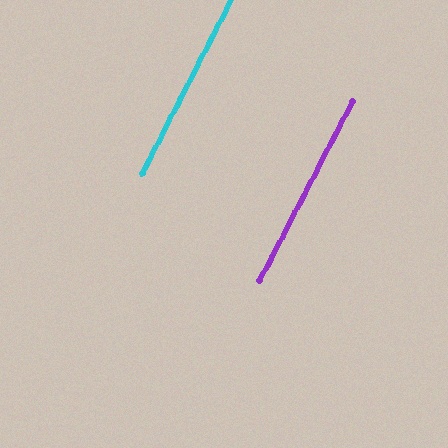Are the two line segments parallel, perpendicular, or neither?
Parallel — their directions differ by only 0.3°.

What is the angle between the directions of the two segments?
Approximately 0 degrees.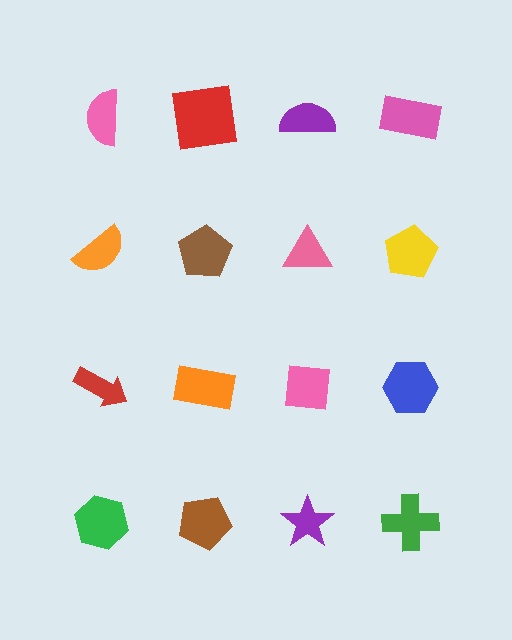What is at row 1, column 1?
A pink semicircle.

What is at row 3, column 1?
A red arrow.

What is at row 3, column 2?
An orange rectangle.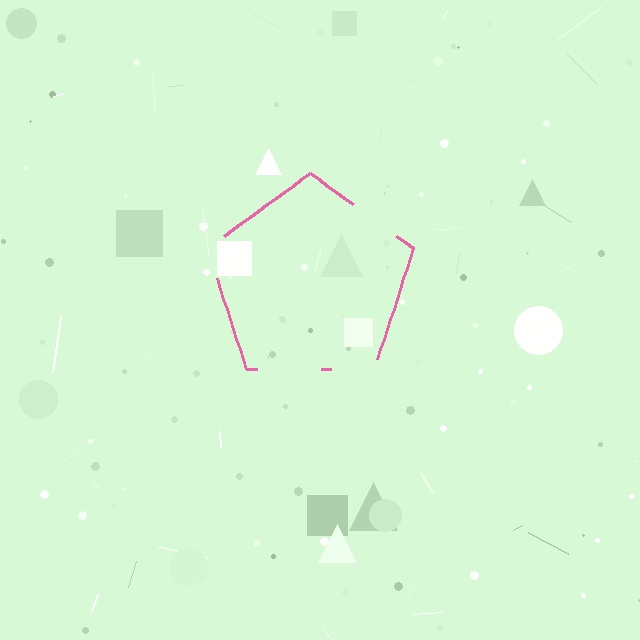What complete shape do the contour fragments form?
The contour fragments form a pentagon.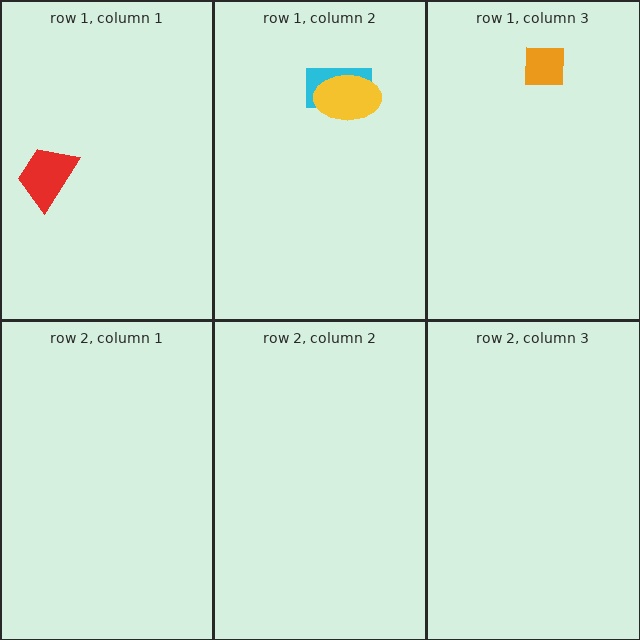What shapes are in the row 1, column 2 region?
The cyan rectangle, the yellow ellipse.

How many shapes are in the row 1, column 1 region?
1.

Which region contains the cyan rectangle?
The row 1, column 2 region.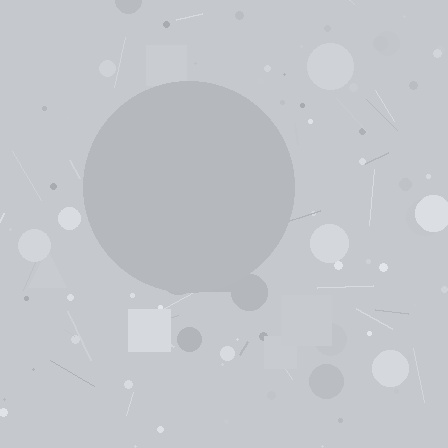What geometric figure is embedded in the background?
A circle is embedded in the background.